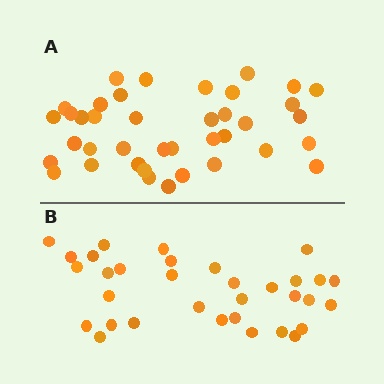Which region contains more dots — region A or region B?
Region A (the top region) has more dots.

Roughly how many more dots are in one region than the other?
Region A has about 6 more dots than region B.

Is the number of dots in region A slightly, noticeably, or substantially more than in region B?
Region A has only slightly more — the two regions are fairly close. The ratio is roughly 1.2 to 1.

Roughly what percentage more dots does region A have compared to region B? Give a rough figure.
About 20% more.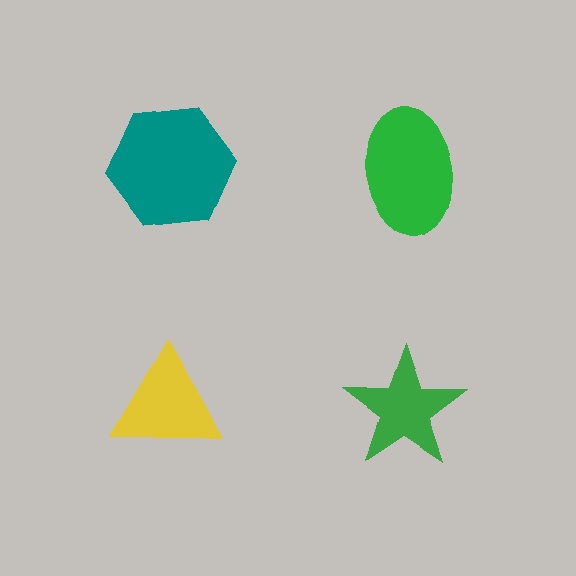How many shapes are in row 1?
2 shapes.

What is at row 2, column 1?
A yellow triangle.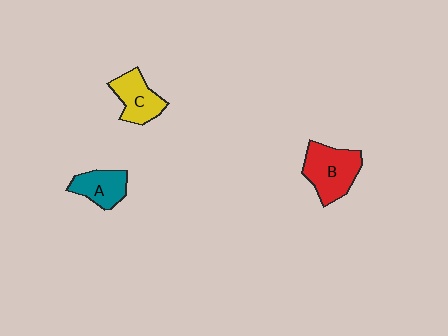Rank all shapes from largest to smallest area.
From largest to smallest: B (red), C (yellow), A (teal).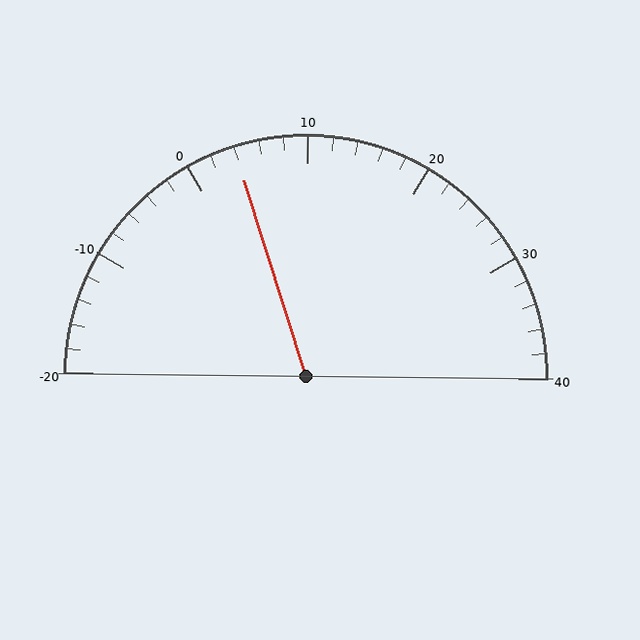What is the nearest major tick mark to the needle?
The nearest major tick mark is 0.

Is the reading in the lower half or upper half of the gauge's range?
The reading is in the lower half of the range (-20 to 40).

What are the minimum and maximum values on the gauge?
The gauge ranges from -20 to 40.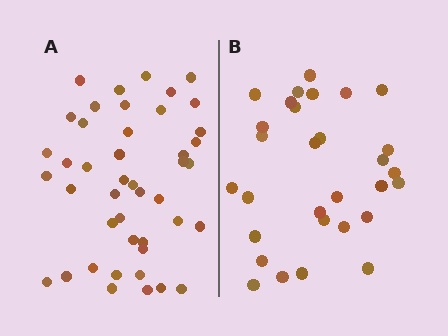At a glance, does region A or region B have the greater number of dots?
Region A (the left region) has more dots.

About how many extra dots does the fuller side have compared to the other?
Region A has approximately 15 more dots than region B.